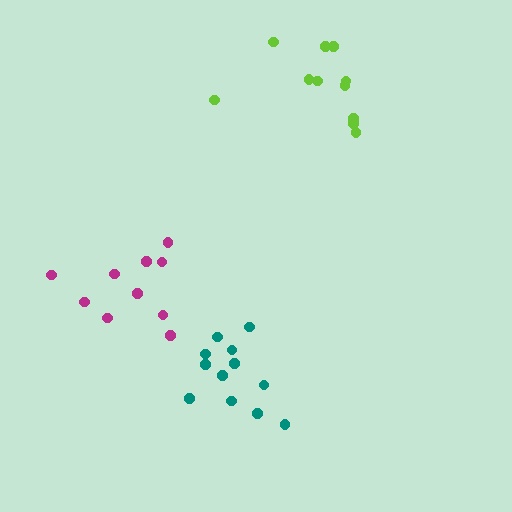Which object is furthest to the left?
The magenta cluster is leftmost.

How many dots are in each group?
Group 1: 11 dots, Group 2: 12 dots, Group 3: 10 dots (33 total).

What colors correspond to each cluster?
The clusters are colored: lime, teal, magenta.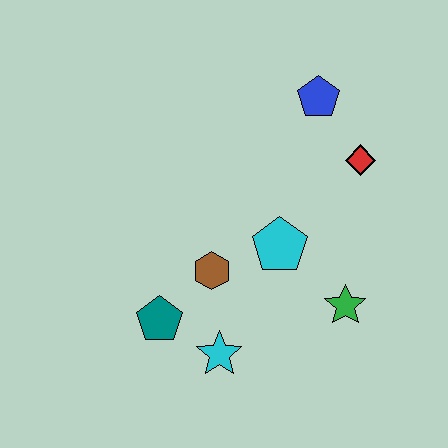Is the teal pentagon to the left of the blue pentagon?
Yes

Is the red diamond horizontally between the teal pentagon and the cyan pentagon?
No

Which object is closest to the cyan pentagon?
The brown hexagon is closest to the cyan pentagon.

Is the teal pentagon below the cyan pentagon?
Yes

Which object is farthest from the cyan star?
The blue pentagon is farthest from the cyan star.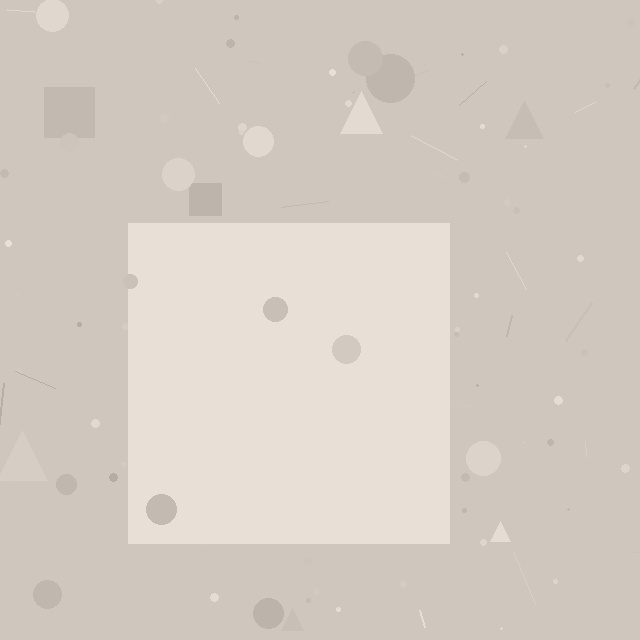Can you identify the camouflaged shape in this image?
The camouflaged shape is a square.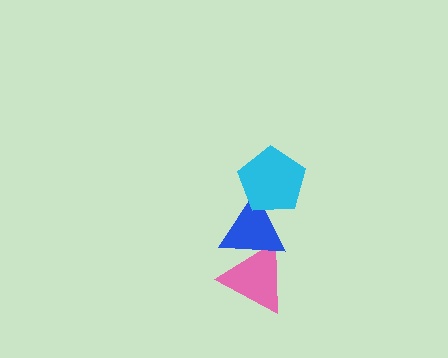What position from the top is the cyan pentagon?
The cyan pentagon is 1st from the top.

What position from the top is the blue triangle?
The blue triangle is 2nd from the top.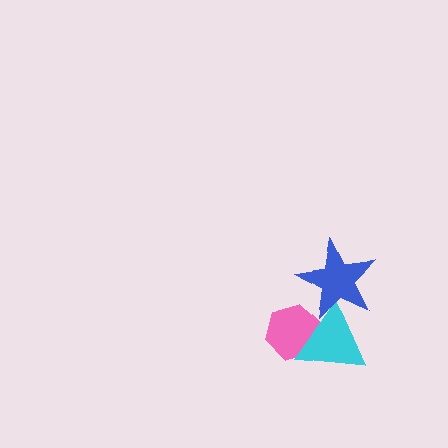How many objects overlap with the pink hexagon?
1 object overlaps with the pink hexagon.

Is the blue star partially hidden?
No, no other shape covers it.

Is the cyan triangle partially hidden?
Yes, it is partially covered by another shape.